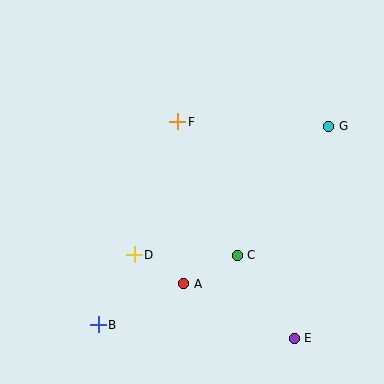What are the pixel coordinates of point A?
Point A is at (184, 284).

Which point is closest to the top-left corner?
Point F is closest to the top-left corner.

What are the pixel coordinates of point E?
Point E is at (294, 338).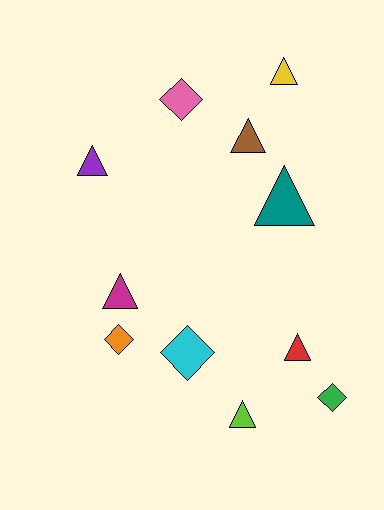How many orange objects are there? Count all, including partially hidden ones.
There is 1 orange object.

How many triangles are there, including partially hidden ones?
There are 7 triangles.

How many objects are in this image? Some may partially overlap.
There are 11 objects.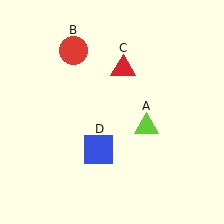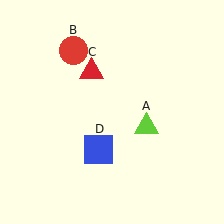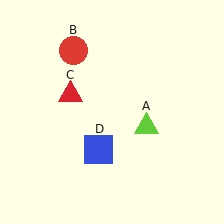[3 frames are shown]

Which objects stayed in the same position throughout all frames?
Lime triangle (object A) and red circle (object B) and blue square (object D) remained stationary.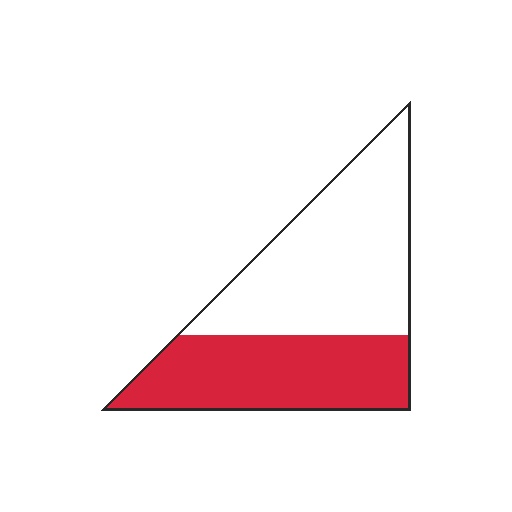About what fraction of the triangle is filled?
About two fifths (2/5).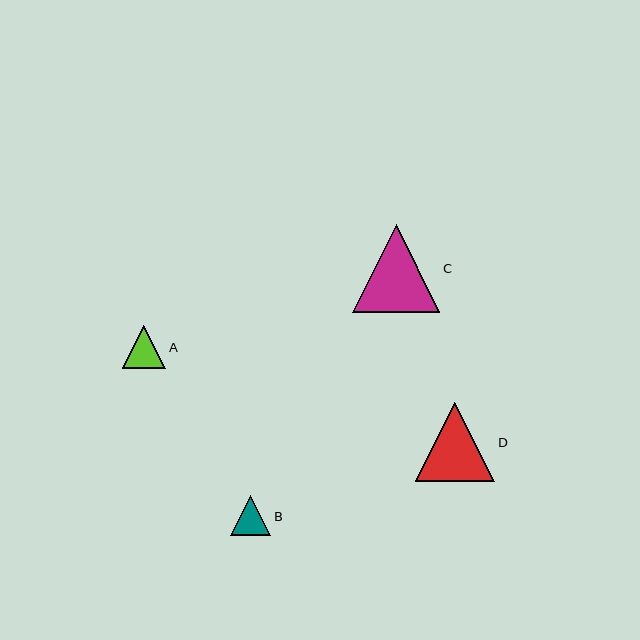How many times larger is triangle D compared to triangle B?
Triangle D is approximately 2.0 times the size of triangle B.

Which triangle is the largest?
Triangle C is the largest with a size of approximately 88 pixels.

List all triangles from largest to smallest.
From largest to smallest: C, D, A, B.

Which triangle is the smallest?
Triangle B is the smallest with a size of approximately 41 pixels.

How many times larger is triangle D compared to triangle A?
Triangle D is approximately 1.8 times the size of triangle A.